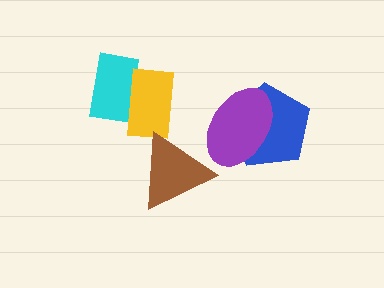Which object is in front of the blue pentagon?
The purple ellipse is in front of the blue pentagon.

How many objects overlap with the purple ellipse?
1 object overlaps with the purple ellipse.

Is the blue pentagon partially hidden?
Yes, it is partially covered by another shape.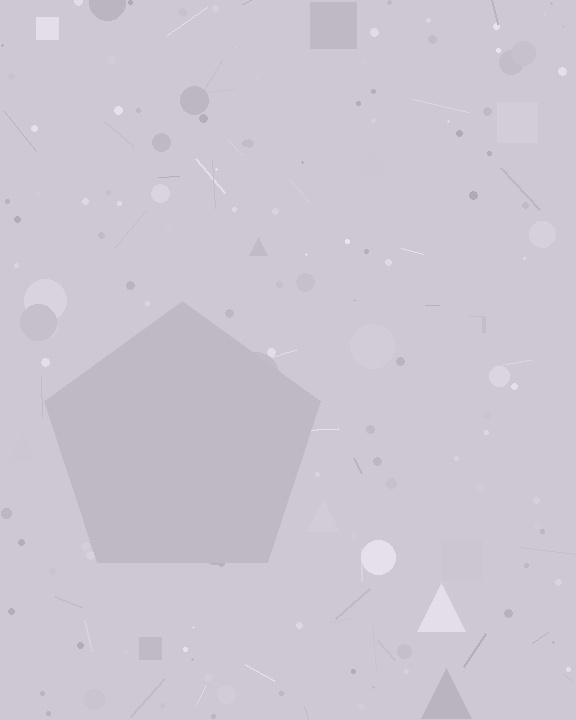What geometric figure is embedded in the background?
A pentagon is embedded in the background.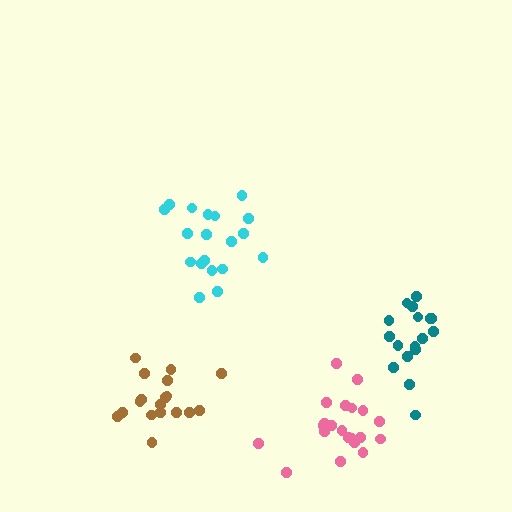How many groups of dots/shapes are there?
There are 4 groups.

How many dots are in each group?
Group 1: 18 dots, Group 2: 19 dots, Group 3: 18 dots, Group 4: 21 dots (76 total).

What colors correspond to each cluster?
The clusters are colored: brown, cyan, teal, pink.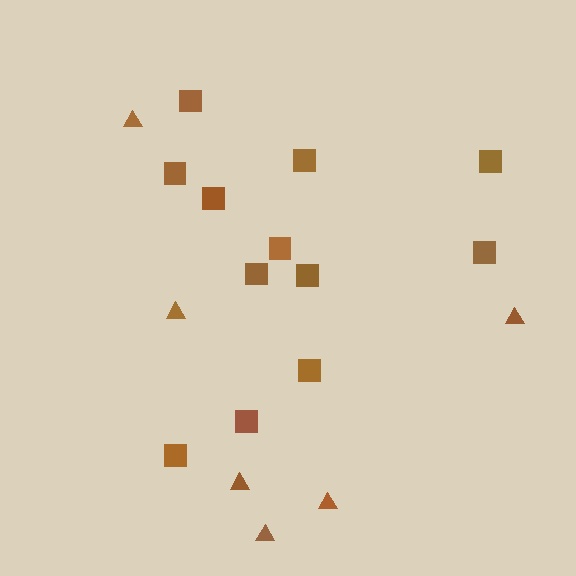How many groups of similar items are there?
There are 2 groups: one group of triangles (6) and one group of squares (12).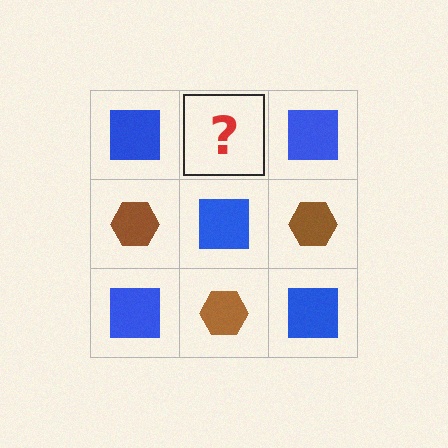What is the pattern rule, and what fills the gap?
The rule is that it alternates blue square and brown hexagon in a checkerboard pattern. The gap should be filled with a brown hexagon.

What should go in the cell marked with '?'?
The missing cell should contain a brown hexagon.